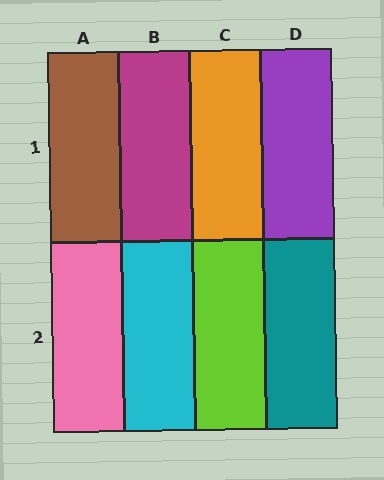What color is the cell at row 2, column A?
Pink.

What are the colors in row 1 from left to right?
Brown, magenta, orange, purple.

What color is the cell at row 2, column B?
Cyan.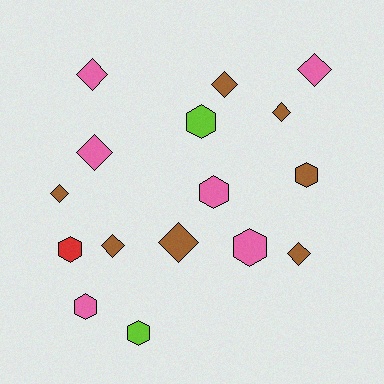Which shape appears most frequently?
Diamond, with 9 objects.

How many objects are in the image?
There are 16 objects.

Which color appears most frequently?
Brown, with 7 objects.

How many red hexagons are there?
There is 1 red hexagon.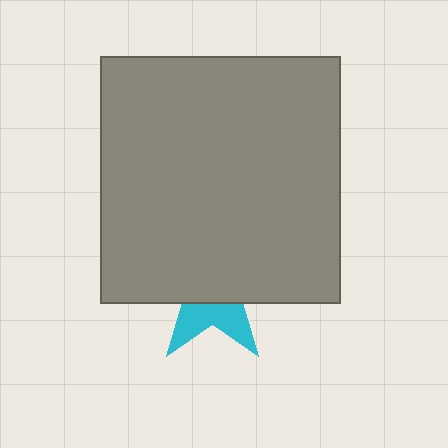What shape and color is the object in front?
The object in front is a gray rectangle.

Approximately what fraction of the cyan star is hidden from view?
Roughly 65% of the cyan star is hidden behind the gray rectangle.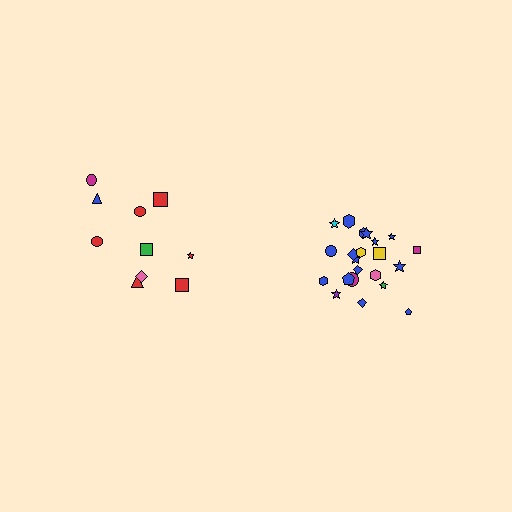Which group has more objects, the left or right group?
The right group.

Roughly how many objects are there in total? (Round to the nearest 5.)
Roughly 30 objects in total.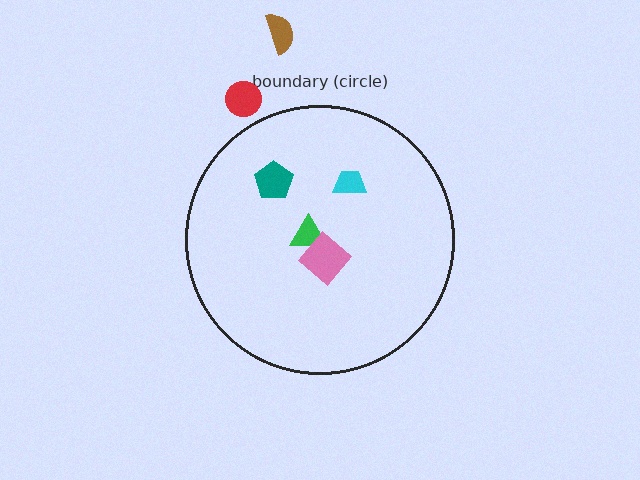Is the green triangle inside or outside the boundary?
Inside.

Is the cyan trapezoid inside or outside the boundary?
Inside.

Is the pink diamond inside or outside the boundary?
Inside.